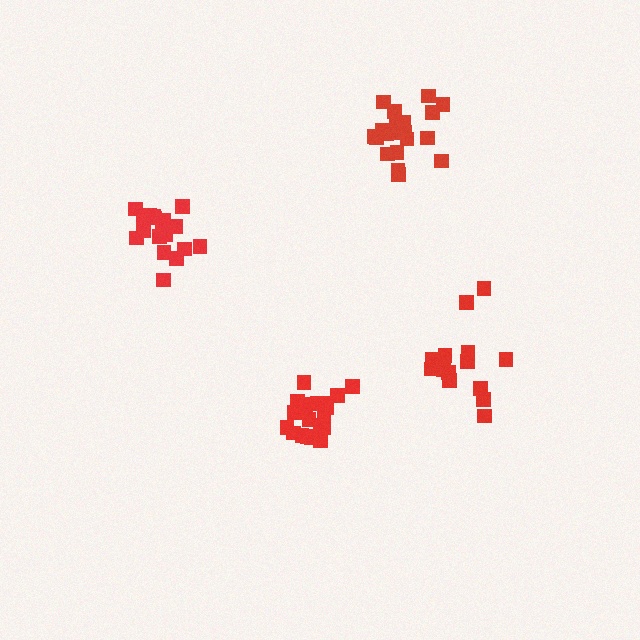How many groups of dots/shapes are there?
There are 4 groups.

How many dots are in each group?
Group 1: 21 dots, Group 2: 18 dots, Group 3: 21 dots, Group 4: 15 dots (75 total).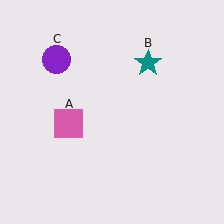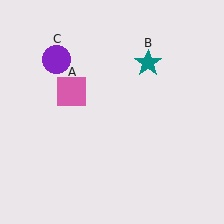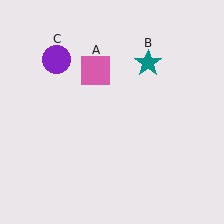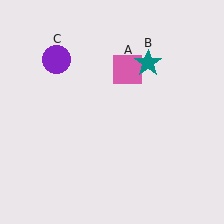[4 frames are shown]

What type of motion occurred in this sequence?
The pink square (object A) rotated clockwise around the center of the scene.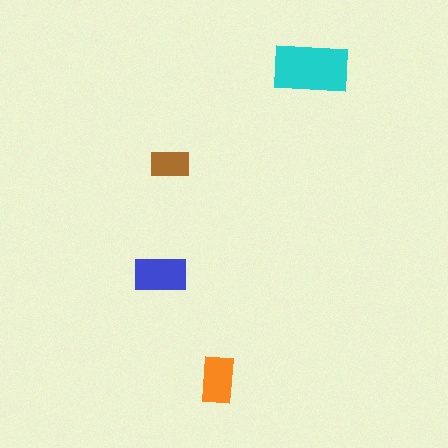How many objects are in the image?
There are 4 objects in the image.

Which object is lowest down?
The orange rectangle is bottommost.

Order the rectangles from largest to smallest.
the cyan one, the blue one, the orange one, the brown one.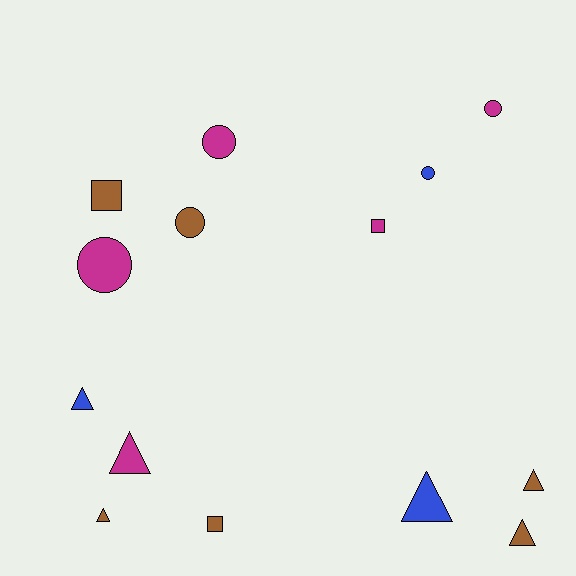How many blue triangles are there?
There are 2 blue triangles.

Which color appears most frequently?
Brown, with 6 objects.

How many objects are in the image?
There are 14 objects.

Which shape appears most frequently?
Triangle, with 6 objects.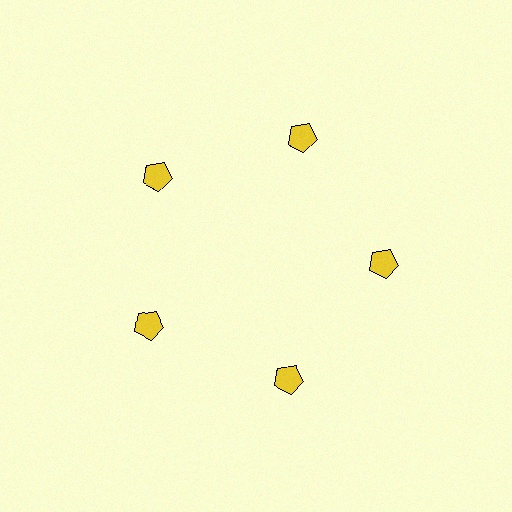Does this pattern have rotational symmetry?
Yes, this pattern has 5-fold rotational symmetry. It looks the same after rotating 72 degrees around the center.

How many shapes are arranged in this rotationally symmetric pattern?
There are 5 shapes, arranged in 5 groups of 1.